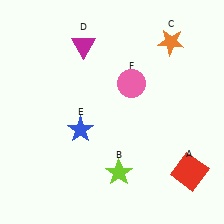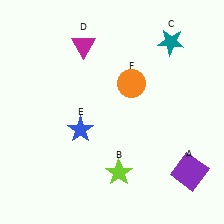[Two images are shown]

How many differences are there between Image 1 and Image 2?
There are 3 differences between the two images.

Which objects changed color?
A changed from red to purple. C changed from orange to teal. F changed from pink to orange.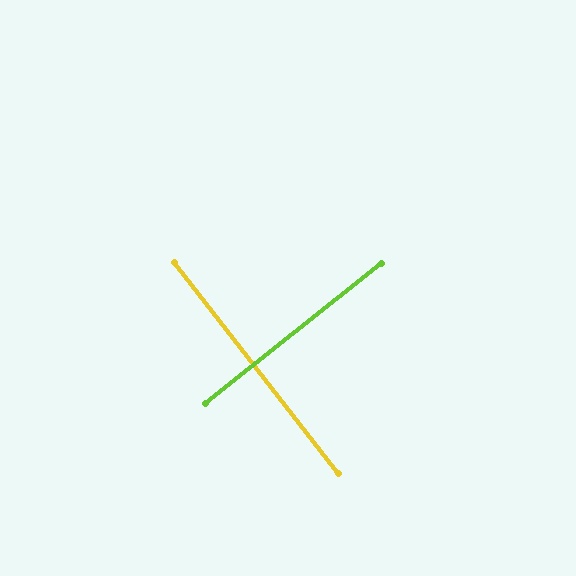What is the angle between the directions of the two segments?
Approximately 89 degrees.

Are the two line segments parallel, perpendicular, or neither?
Perpendicular — they meet at approximately 89°.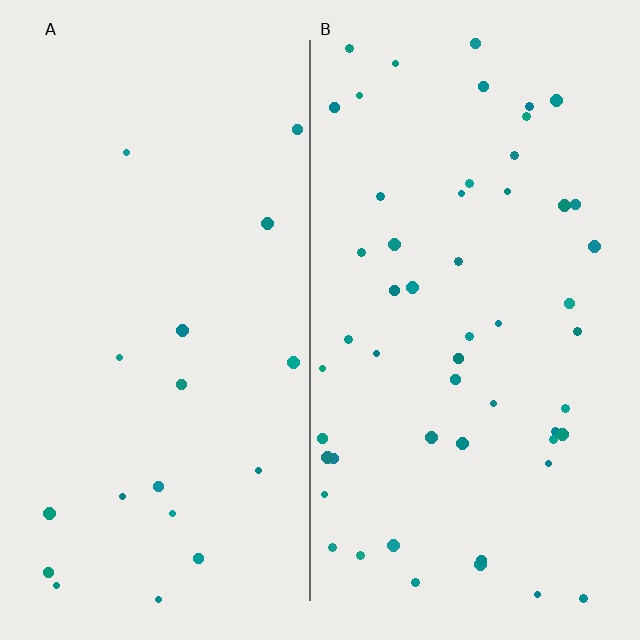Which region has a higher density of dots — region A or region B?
B (the right).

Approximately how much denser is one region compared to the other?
Approximately 3.0× — region B over region A.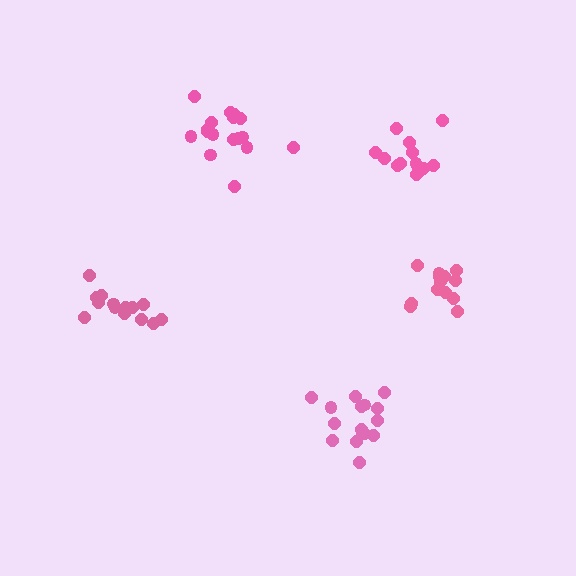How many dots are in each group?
Group 1: 17 dots, Group 2: 16 dots, Group 3: 14 dots, Group 4: 14 dots, Group 5: 14 dots (75 total).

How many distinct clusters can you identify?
There are 5 distinct clusters.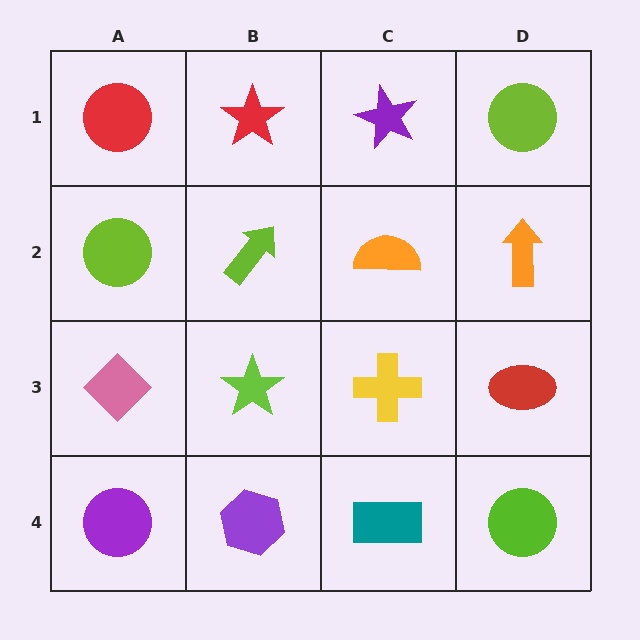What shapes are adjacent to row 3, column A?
A lime circle (row 2, column A), a purple circle (row 4, column A), a lime star (row 3, column B).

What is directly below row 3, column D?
A lime circle.